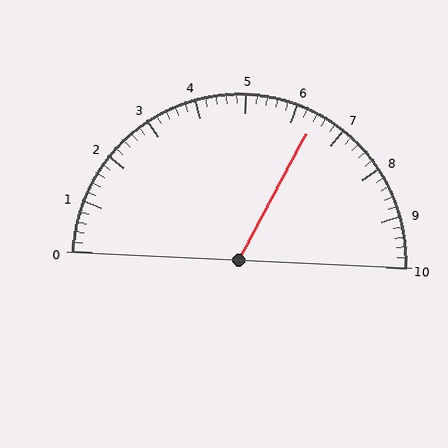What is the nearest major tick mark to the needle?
The nearest major tick mark is 6.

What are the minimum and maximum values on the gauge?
The gauge ranges from 0 to 10.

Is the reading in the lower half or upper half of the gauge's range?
The reading is in the upper half of the range (0 to 10).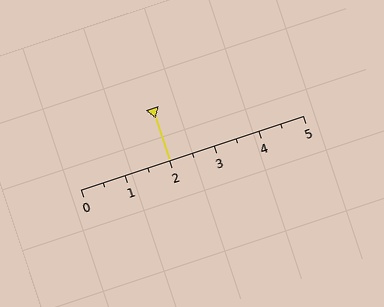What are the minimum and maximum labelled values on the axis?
The axis runs from 0 to 5.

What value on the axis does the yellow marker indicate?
The marker indicates approximately 2.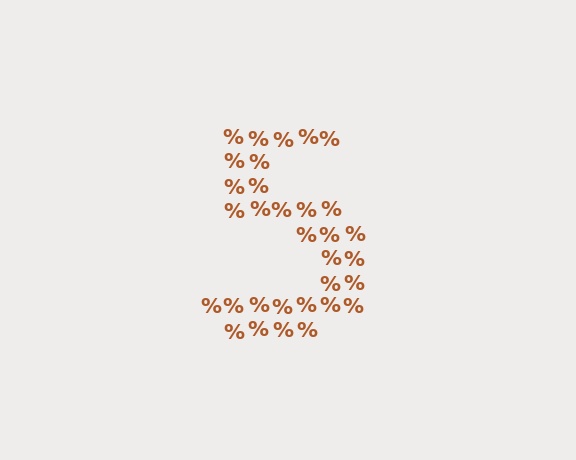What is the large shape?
The large shape is the digit 5.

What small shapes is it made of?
It is made of small percent signs.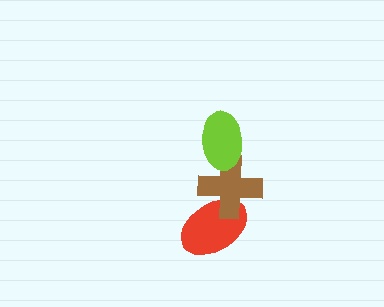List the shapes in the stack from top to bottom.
From top to bottom: the lime ellipse, the brown cross, the red ellipse.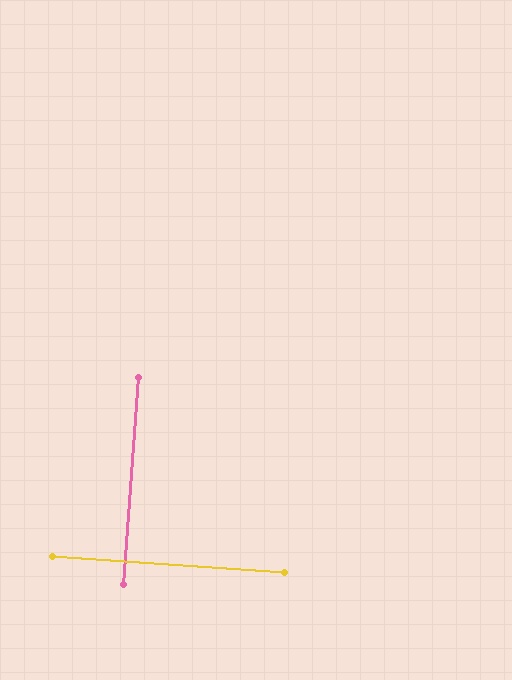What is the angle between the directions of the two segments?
Approximately 90 degrees.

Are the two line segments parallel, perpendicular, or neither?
Perpendicular — they meet at approximately 90°.